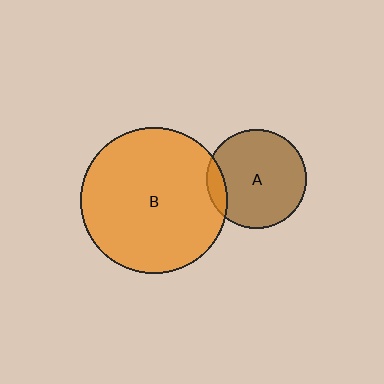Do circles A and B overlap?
Yes.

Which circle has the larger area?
Circle B (orange).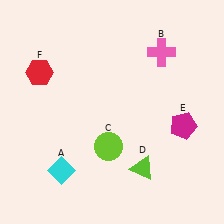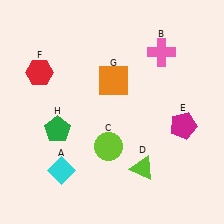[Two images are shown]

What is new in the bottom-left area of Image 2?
A green pentagon (H) was added in the bottom-left area of Image 2.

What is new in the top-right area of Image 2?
An orange square (G) was added in the top-right area of Image 2.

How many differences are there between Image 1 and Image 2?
There are 2 differences between the two images.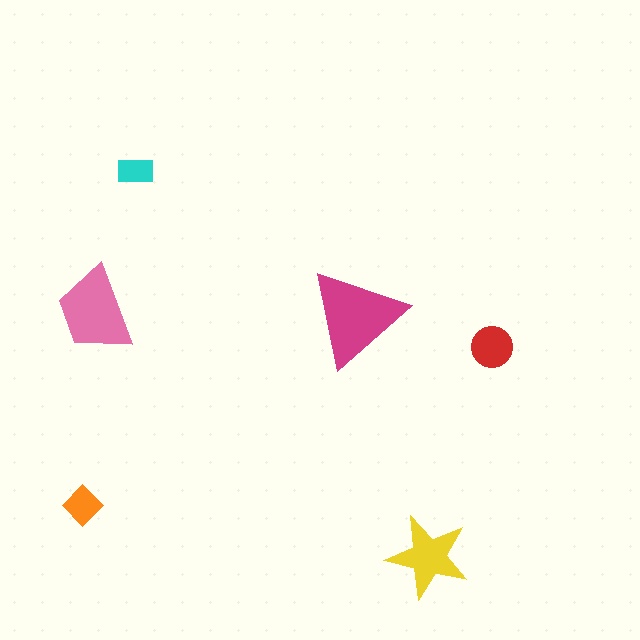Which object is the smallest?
The cyan rectangle.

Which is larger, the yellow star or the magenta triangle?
The magenta triangle.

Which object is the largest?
The magenta triangle.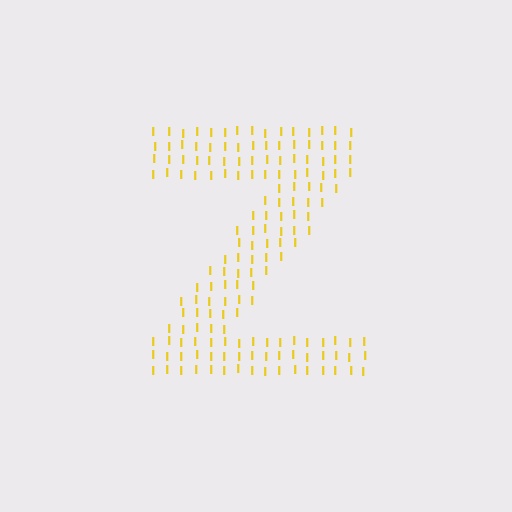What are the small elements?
The small elements are letter I's.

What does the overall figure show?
The overall figure shows the letter Z.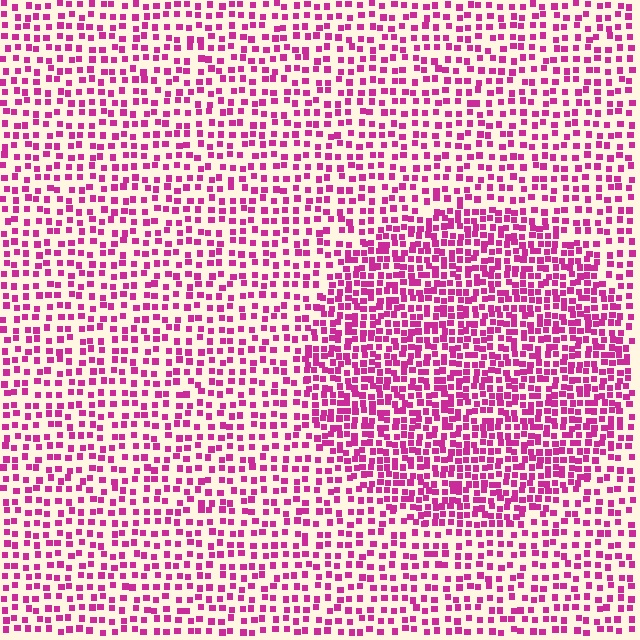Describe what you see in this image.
The image contains small magenta elements arranged at two different densities. A circle-shaped region is visible where the elements are more densely packed than the surrounding area.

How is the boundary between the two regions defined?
The boundary is defined by a change in element density (approximately 1.8x ratio). All elements are the same color, size, and shape.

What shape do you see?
I see a circle.